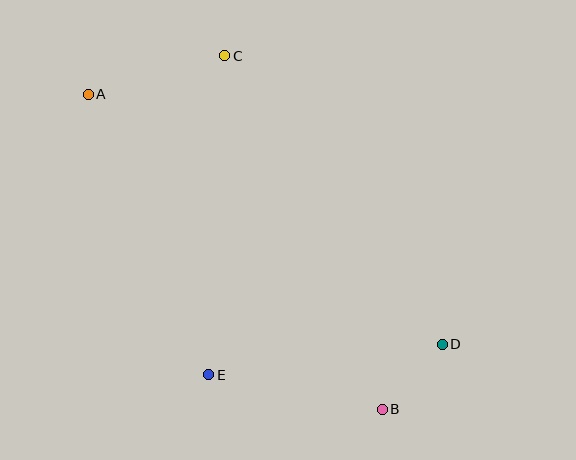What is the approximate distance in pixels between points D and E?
The distance between D and E is approximately 236 pixels.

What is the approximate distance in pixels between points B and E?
The distance between B and E is approximately 177 pixels.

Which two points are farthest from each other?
Points A and D are farthest from each other.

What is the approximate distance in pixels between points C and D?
The distance between C and D is approximately 361 pixels.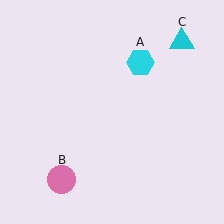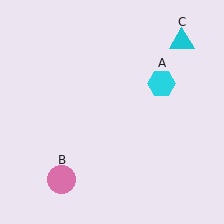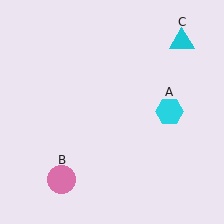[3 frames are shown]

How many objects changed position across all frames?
1 object changed position: cyan hexagon (object A).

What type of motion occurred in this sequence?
The cyan hexagon (object A) rotated clockwise around the center of the scene.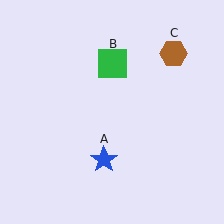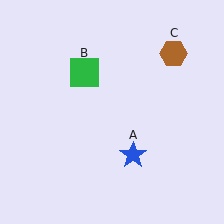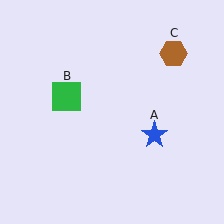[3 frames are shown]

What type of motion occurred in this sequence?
The blue star (object A), green square (object B) rotated counterclockwise around the center of the scene.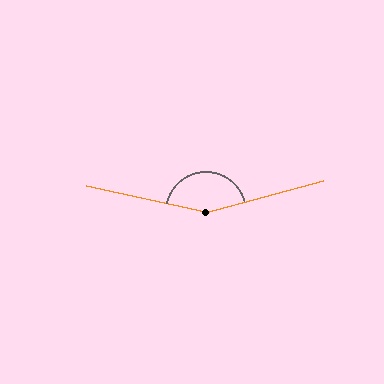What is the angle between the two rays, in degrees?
Approximately 153 degrees.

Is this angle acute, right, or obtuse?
It is obtuse.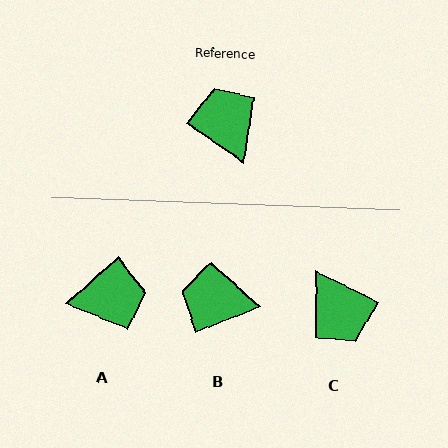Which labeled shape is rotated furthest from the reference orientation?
C, about 172 degrees away.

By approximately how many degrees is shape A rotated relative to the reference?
Approximately 103 degrees clockwise.